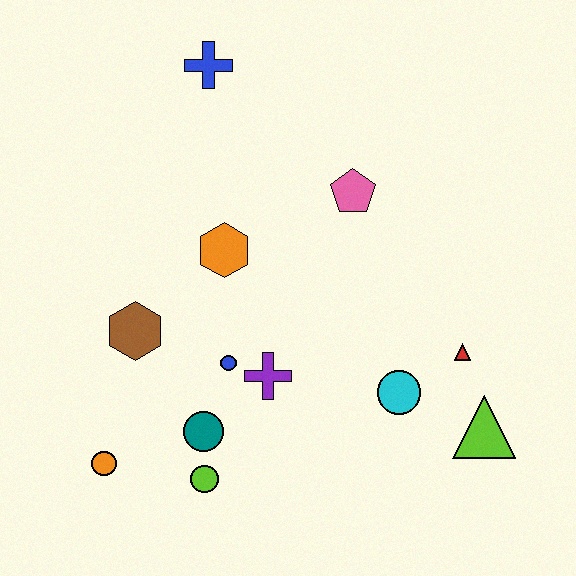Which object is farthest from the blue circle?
The blue cross is farthest from the blue circle.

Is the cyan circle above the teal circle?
Yes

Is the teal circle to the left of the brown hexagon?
No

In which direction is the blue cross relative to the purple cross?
The blue cross is above the purple cross.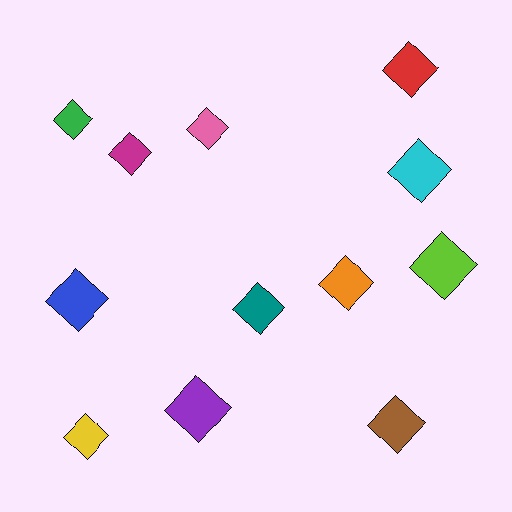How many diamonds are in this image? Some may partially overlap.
There are 12 diamonds.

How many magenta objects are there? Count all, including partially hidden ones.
There is 1 magenta object.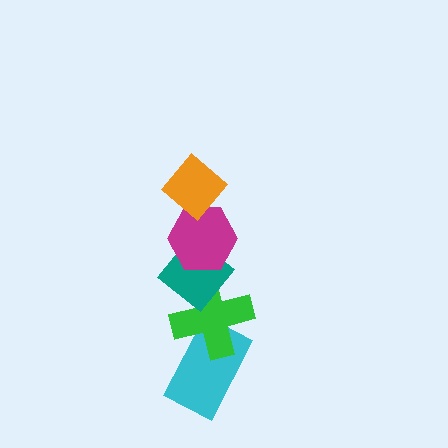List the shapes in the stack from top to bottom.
From top to bottom: the orange diamond, the magenta hexagon, the teal diamond, the green cross, the cyan rectangle.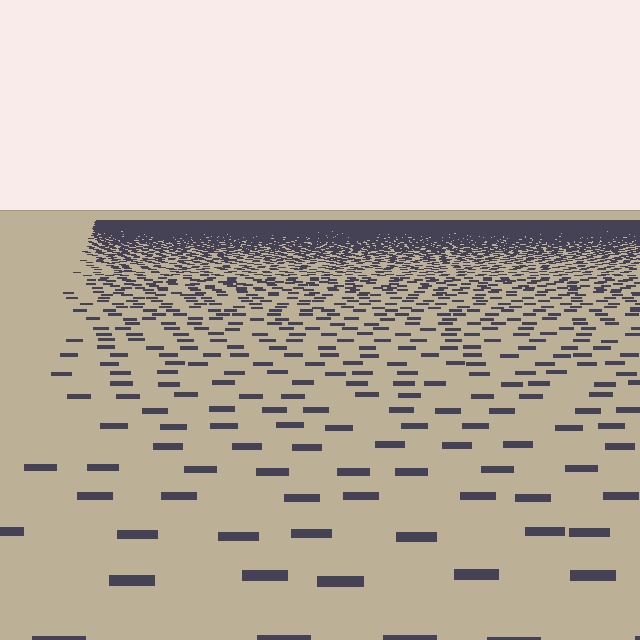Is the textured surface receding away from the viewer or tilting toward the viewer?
The surface is receding away from the viewer. Texture elements get smaller and denser toward the top.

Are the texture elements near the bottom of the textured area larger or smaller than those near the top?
Larger. Near the bottom, elements are closer to the viewer and appear at a bigger on-screen size.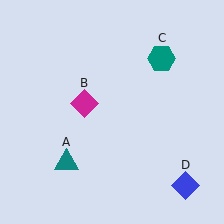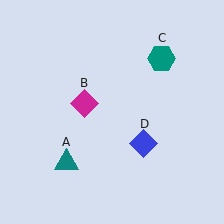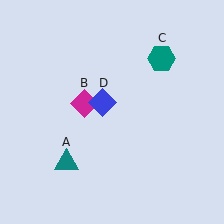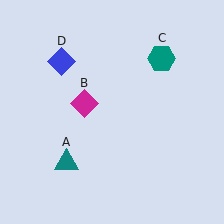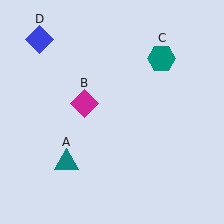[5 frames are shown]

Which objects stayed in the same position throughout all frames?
Teal triangle (object A) and magenta diamond (object B) and teal hexagon (object C) remained stationary.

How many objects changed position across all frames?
1 object changed position: blue diamond (object D).